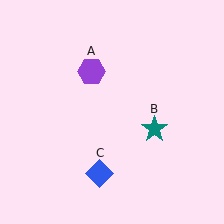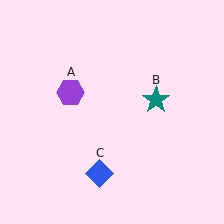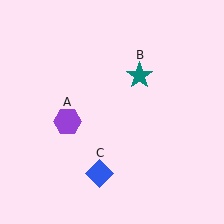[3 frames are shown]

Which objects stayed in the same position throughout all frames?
Blue diamond (object C) remained stationary.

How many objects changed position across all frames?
2 objects changed position: purple hexagon (object A), teal star (object B).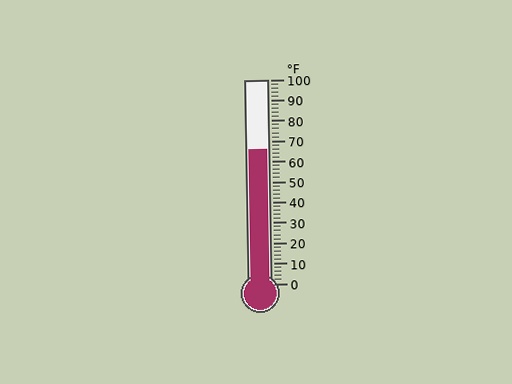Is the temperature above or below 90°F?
The temperature is below 90°F.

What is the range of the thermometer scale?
The thermometer scale ranges from 0°F to 100°F.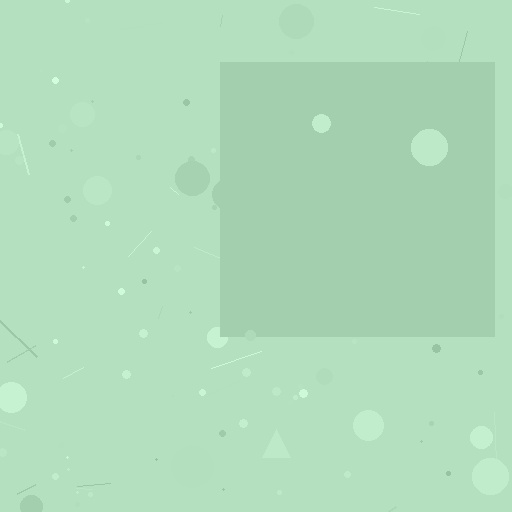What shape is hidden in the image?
A square is hidden in the image.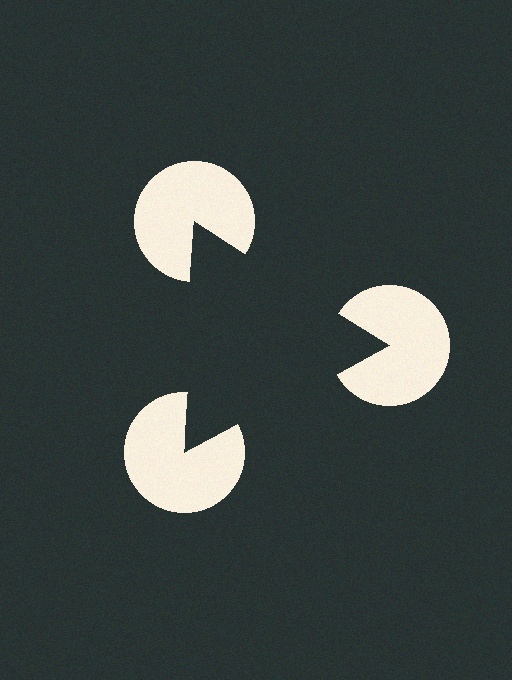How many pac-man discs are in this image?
There are 3 — one at each vertex of the illusory triangle.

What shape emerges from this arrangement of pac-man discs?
An illusory triangle — its edges are inferred from the aligned wedge cuts in the pac-man discs, not physically drawn.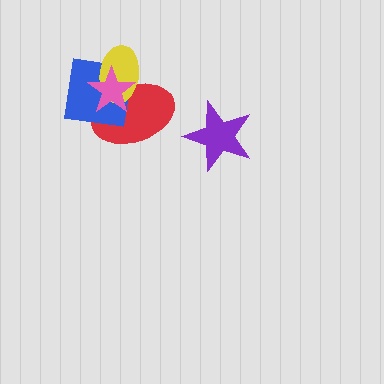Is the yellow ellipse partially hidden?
Yes, it is partially covered by another shape.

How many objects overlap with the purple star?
0 objects overlap with the purple star.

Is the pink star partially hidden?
No, no other shape covers it.